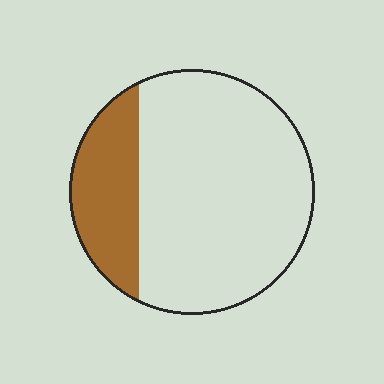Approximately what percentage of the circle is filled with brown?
Approximately 25%.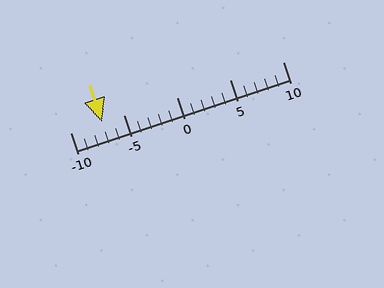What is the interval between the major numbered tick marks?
The major tick marks are spaced 5 units apart.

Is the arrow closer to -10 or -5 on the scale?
The arrow is closer to -5.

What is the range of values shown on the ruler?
The ruler shows values from -10 to 10.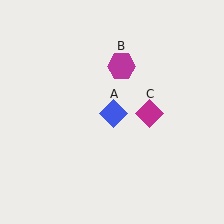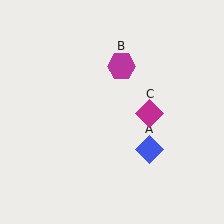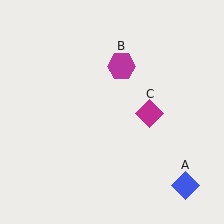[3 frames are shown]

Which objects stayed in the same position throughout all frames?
Magenta hexagon (object B) and magenta diamond (object C) remained stationary.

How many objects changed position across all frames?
1 object changed position: blue diamond (object A).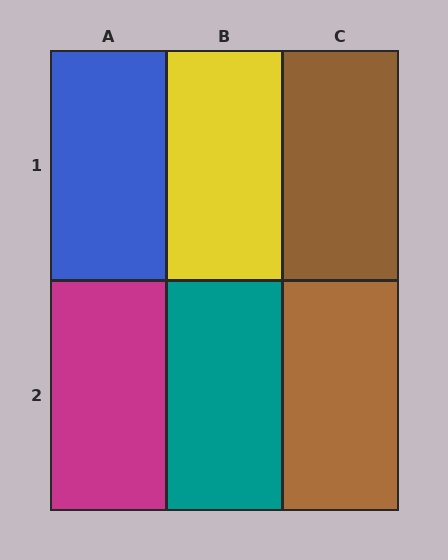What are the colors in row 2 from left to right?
Magenta, teal, brown.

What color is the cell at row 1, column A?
Blue.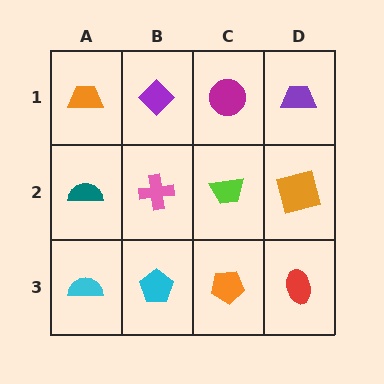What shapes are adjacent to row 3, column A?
A teal semicircle (row 2, column A), a cyan pentagon (row 3, column B).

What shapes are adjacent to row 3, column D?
An orange square (row 2, column D), an orange pentagon (row 3, column C).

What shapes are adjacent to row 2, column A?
An orange trapezoid (row 1, column A), a cyan semicircle (row 3, column A), a pink cross (row 2, column B).